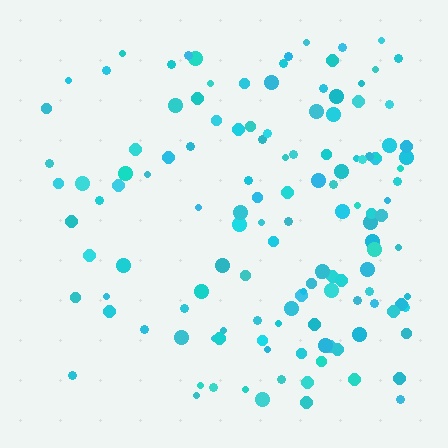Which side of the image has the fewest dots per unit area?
The left.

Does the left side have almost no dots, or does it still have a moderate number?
Still a moderate number, just noticeably fewer than the right.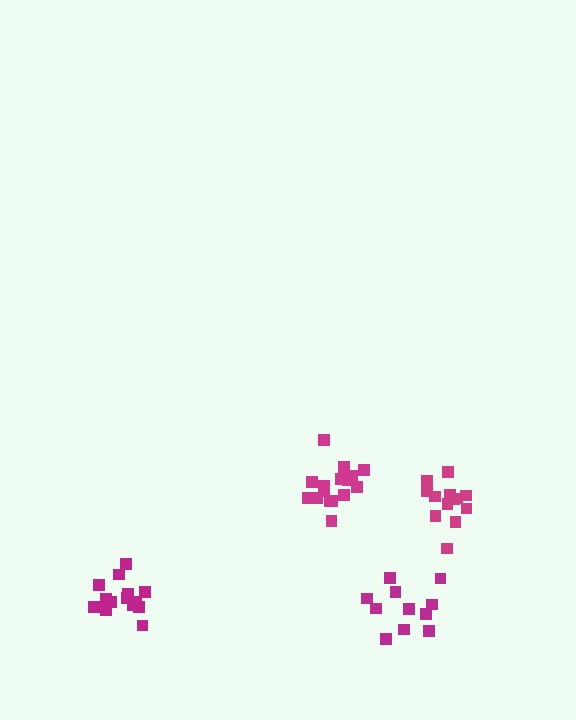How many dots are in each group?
Group 1: 11 dots, Group 2: 17 dots, Group 3: 16 dots, Group 4: 13 dots (57 total).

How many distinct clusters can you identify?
There are 4 distinct clusters.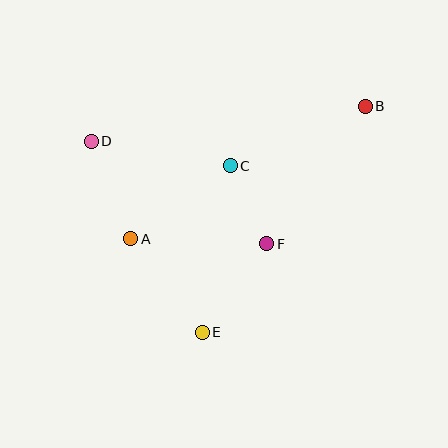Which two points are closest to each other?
Points C and F are closest to each other.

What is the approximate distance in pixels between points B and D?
The distance between B and D is approximately 276 pixels.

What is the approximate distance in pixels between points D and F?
The distance between D and F is approximately 203 pixels.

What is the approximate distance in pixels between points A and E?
The distance between A and E is approximately 117 pixels.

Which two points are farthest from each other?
Points B and E are farthest from each other.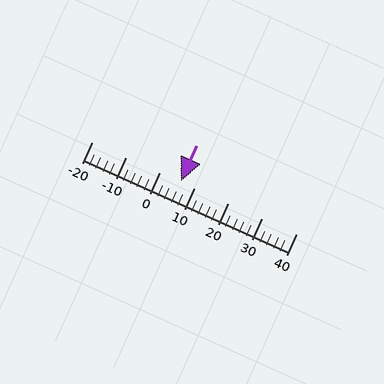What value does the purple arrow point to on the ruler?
The purple arrow points to approximately 6.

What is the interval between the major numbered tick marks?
The major tick marks are spaced 10 units apart.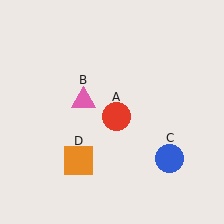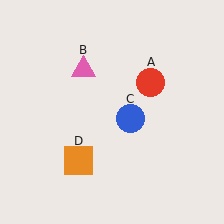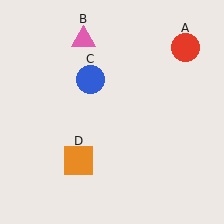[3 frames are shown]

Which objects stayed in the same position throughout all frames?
Orange square (object D) remained stationary.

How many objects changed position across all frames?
3 objects changed position: red circle (object A), pink triangle (object B), blue circle (object C).